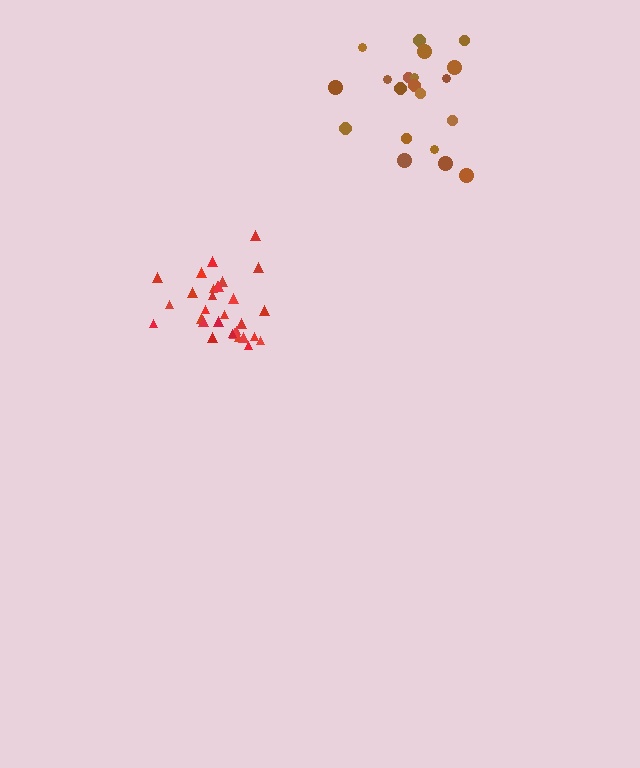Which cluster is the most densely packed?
Red.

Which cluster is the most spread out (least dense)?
Brown.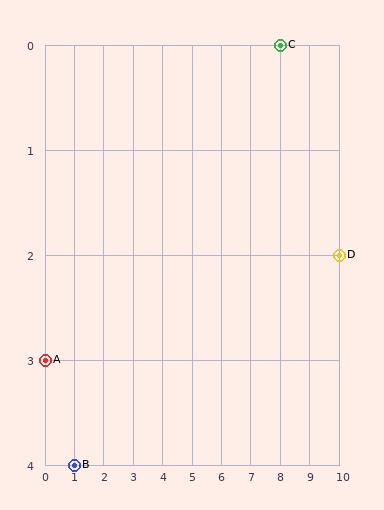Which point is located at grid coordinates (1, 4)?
Point B is at (1, 4).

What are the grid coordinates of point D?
Point D is at grid coordinates (10, 2).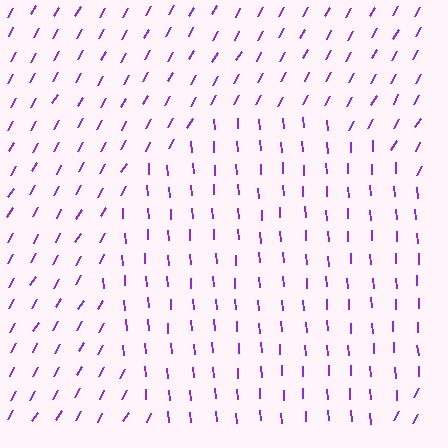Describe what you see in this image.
The image is filled with small purple line segments. A circle region in the image has lines oriented differently from the surrounding lines, creating a visible texture boundary.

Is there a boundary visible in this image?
Yes, there is a texture boundary formed by a change in line orientation.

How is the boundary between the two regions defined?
The boundary is defined purely by a change in line orientation (approximately 32 degrees difference). All lines are the same color and thickness.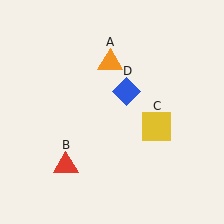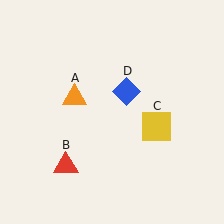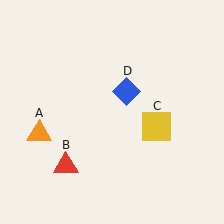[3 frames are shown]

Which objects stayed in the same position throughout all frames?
Red triangle (object B) and yellow square (object C) and blue diamond (object D) remained stationary.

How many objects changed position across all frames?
1 object changed position: orange triangle (object A).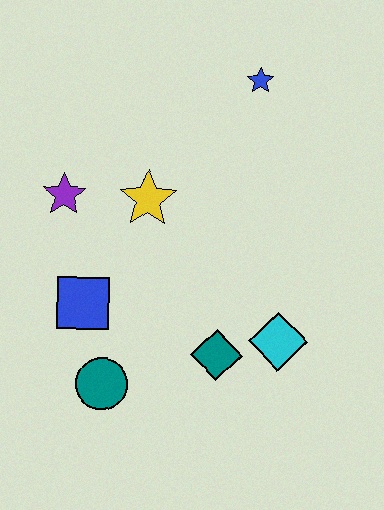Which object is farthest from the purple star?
The cyan diamond is farthest from the purple star.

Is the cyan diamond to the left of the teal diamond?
No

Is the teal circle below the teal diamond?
Yes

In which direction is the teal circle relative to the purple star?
The teal circle is below the purple star.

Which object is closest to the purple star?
The yellow star is closest to the purple star.